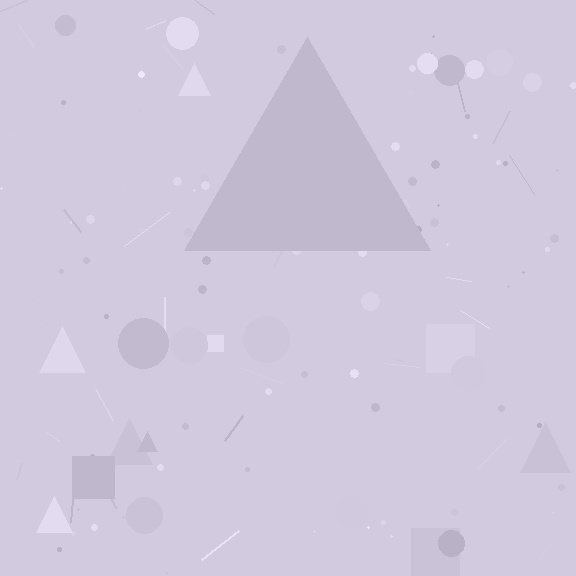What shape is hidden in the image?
A triangle is hidden in the image.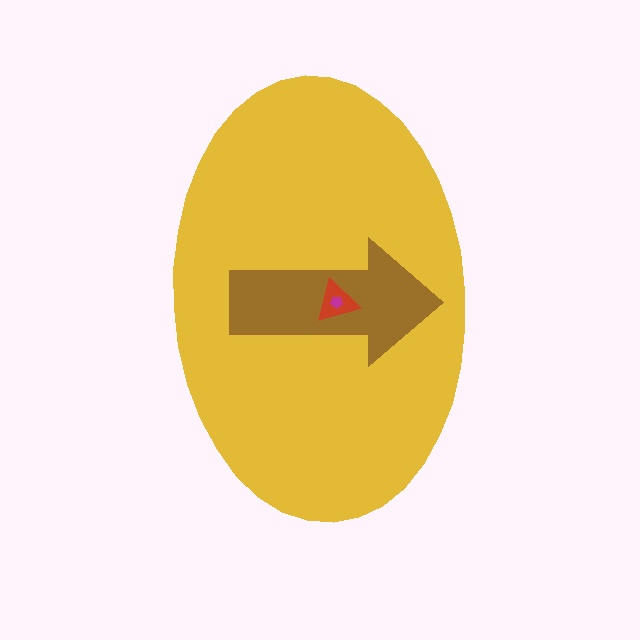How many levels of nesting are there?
4.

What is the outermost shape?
The yellow ellipse.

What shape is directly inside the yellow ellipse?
The brown arrow.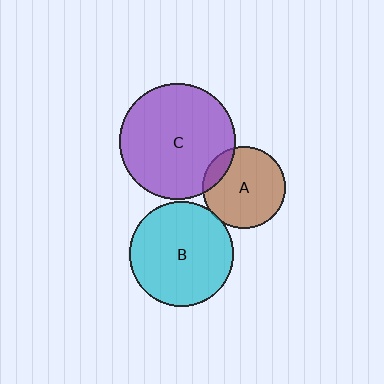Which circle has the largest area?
Circle C (purple).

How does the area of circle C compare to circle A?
Approximately 2.0 times.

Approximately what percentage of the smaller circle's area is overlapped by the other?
Approximately 15%.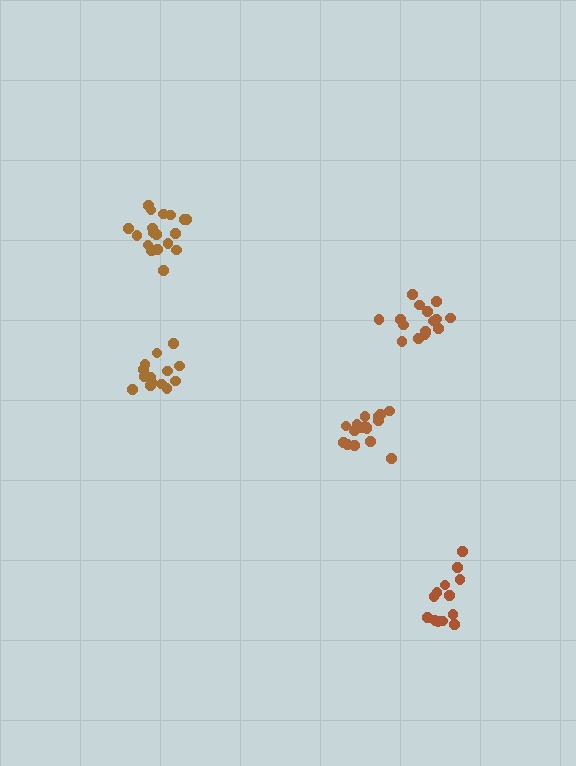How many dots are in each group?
Group 1: 16 dots, Group 2: 14 dots, Group 3: 18 dots, Group 4: 16 dots, Group 5: 13 dots (77 total).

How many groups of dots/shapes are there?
There are 5 groups.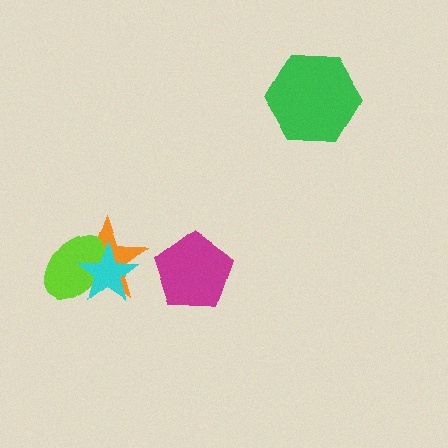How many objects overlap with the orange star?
2 objects overlap with the orange star.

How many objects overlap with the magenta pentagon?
0 objects overlap with the magenta pentagon.